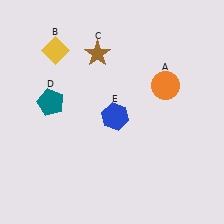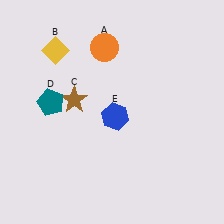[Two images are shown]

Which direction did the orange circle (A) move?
The orange circle (A) moved left.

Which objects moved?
The objects that moved are: the orange circle (A), the brown star (C).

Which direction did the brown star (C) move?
The brown star (C) moved down.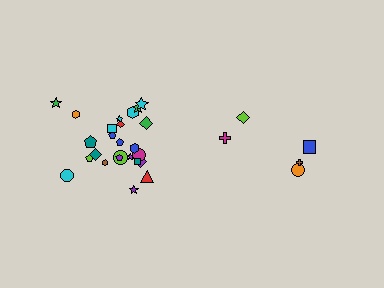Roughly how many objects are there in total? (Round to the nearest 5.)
Roughly 30 objects in total.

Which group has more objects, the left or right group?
The left group.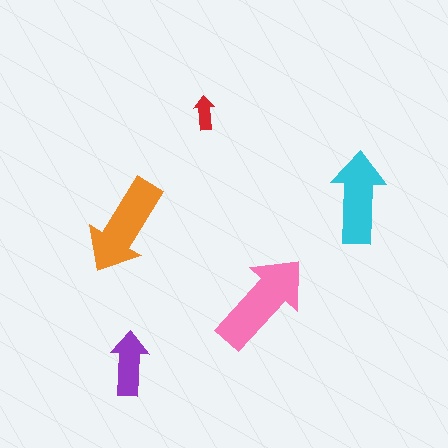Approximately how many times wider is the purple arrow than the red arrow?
About 2 times wider.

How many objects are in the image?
There are 5 objects in the image.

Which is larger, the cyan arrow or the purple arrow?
The cyan one.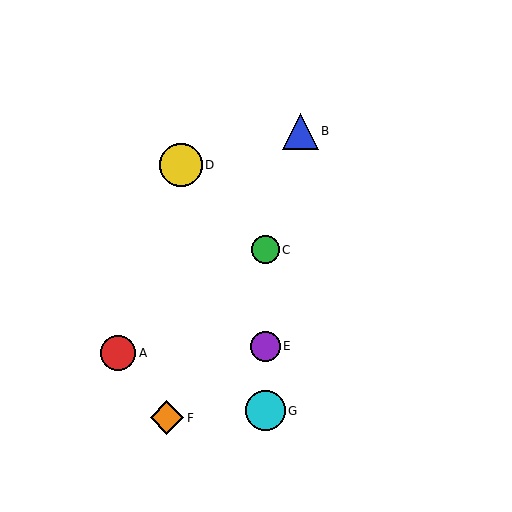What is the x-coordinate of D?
Object D is at x≈181.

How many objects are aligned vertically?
3 objects (C, E, G) are aligned vertically.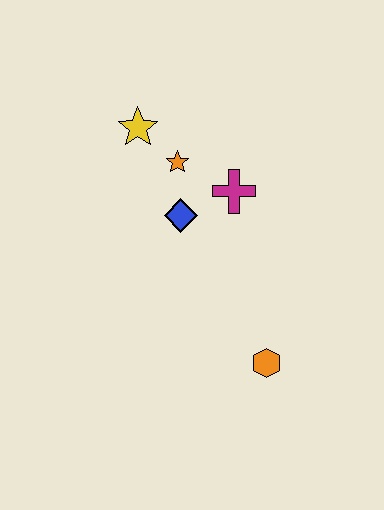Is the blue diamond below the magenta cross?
Yes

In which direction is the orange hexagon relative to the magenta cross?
The orange hexagon is below the magenta cross.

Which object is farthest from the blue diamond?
The orange hexagon is farthest from the blue diamond.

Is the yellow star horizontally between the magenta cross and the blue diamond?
No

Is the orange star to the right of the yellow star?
Yes